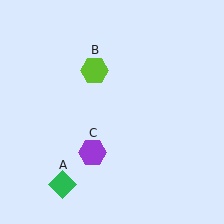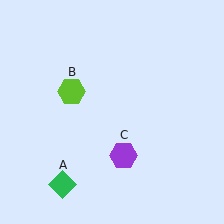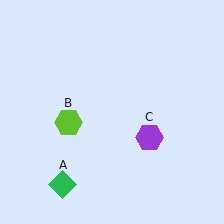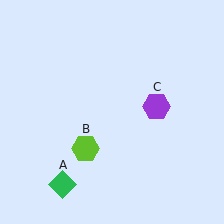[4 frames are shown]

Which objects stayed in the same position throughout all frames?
Green diamond (object A) remained stationary.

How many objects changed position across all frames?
2 objects changed position: lime hexagon (object B), purple hexagon (object C).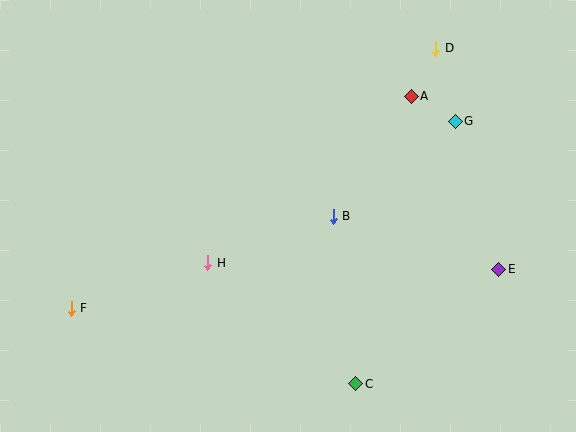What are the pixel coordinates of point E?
Point E is at (499, 269).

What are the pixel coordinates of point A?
Point A is at (411, 96).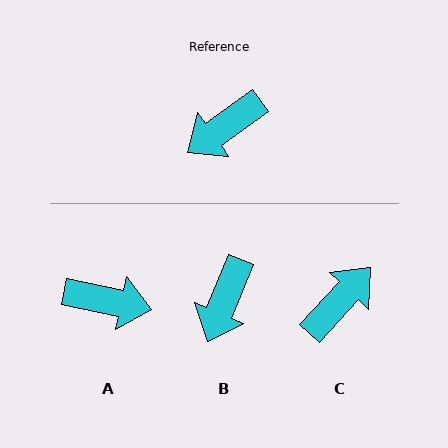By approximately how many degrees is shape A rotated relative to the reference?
Approximately 132 degrees counter-clockwise.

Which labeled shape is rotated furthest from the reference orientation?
C, about 169 degrees away.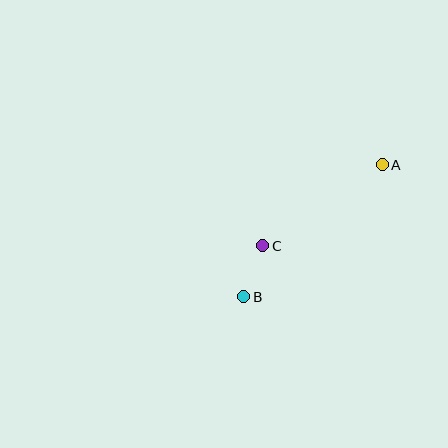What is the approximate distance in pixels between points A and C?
The distance between A and C is approximately 145 pixels.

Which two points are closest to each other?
Points B and C are closest to each other.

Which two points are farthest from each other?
Points A and B are farthest from each other.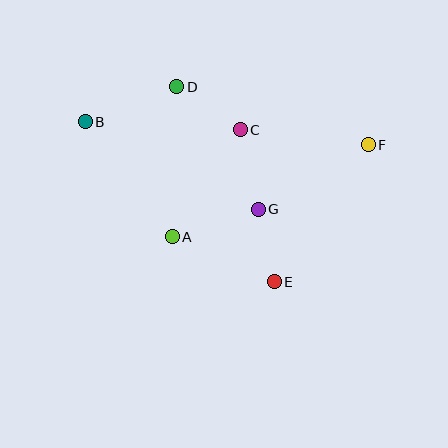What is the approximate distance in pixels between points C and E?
The distance between C and E is approximately 156 pixels.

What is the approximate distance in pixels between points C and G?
The distance between C and G is approximately 82 pixels.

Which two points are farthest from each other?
Points B and F are farthest from each other.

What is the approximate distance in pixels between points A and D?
The distance between A and D is approximately 150 pixels.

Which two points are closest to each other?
Points E and G are closest to each other.